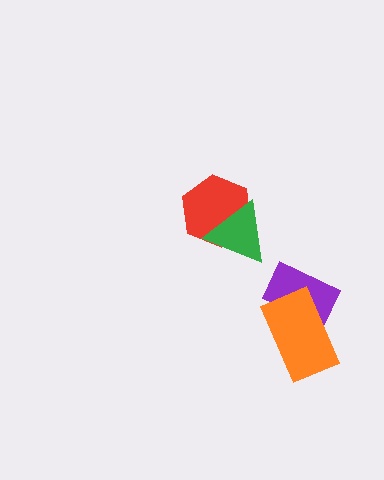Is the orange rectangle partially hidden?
No, no other shape covers it.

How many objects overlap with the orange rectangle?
1 object overlaps with the orange rectangle.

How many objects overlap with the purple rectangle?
1 object overlaps with the purple rectangle.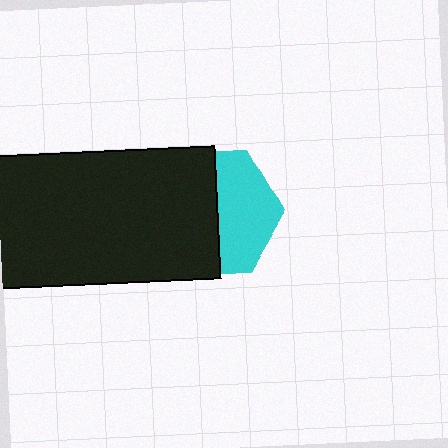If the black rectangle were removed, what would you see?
You would see the complete cyan hexagon.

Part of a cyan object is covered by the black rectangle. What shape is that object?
It is a hexagon.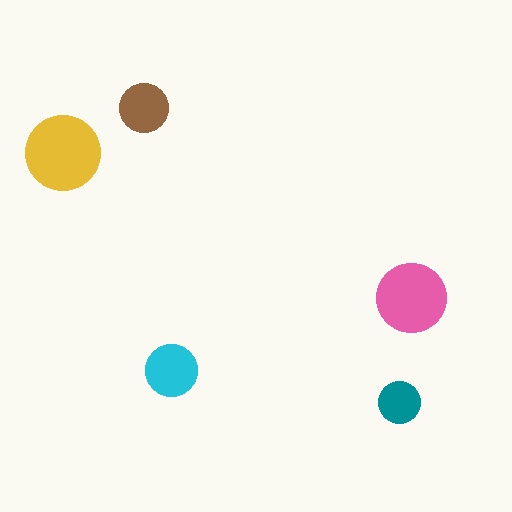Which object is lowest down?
The teal circle is bottommost.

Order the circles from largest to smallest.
the yellow one, the pink one, the cyan one, the brown one, the teal one.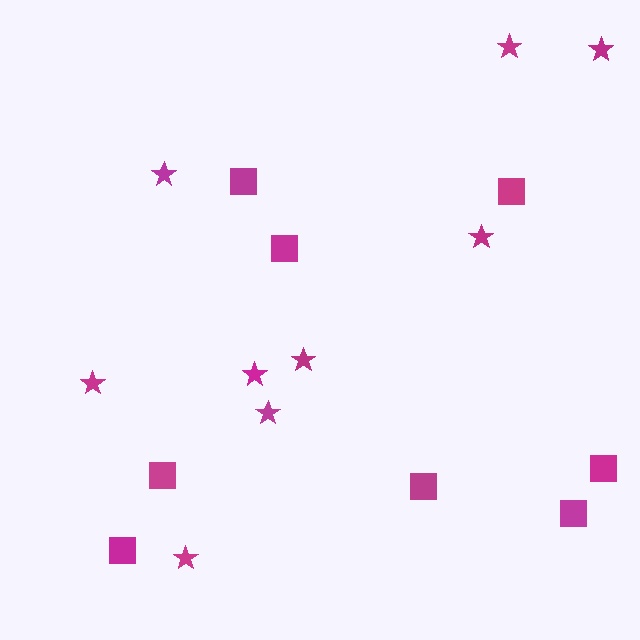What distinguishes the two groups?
There are 2 groups: one group of squares (8) and one group of stars (9).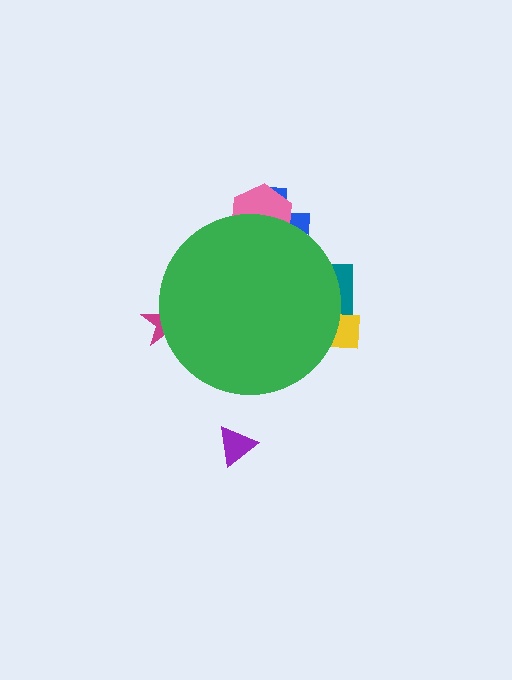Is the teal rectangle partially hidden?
Yes, the teal rectangle is partially hidden behind the green circle.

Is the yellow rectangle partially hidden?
Yes, the yellow rectangle is partially hidden behind the green circle.